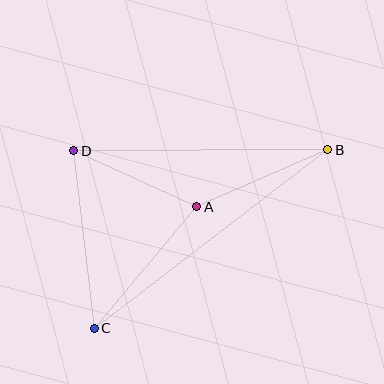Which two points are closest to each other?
Points A and D are closest to each other.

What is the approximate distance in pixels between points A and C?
The distance between A and C is approximately 159 pixels.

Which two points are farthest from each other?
Points B and C are farthest from each other.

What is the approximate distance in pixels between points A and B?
The distance between A and B is approximately 143 pixels.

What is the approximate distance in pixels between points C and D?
The distance between C and D is approximately 179 pixels.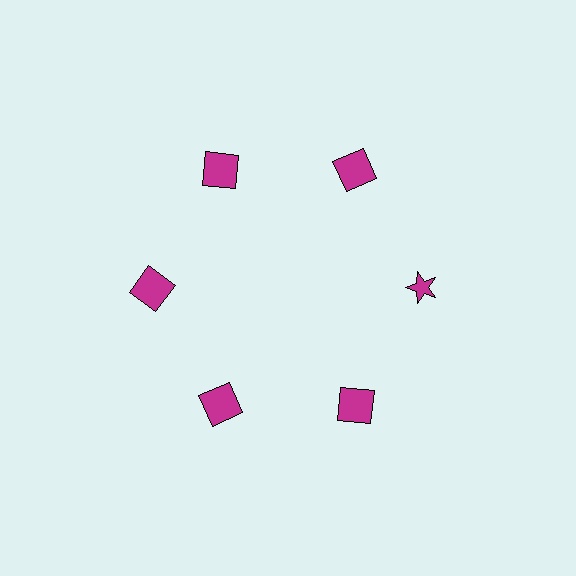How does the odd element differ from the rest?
It has a different shape: star instead of square.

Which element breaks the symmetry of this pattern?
The magenta star at roughly the 3 o'clock position breaks the symmetry. All other shapes are magenta squares.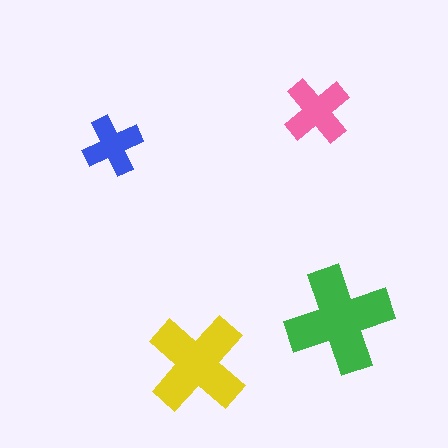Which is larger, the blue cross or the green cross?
The green one.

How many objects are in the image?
There are 4 objects in the image.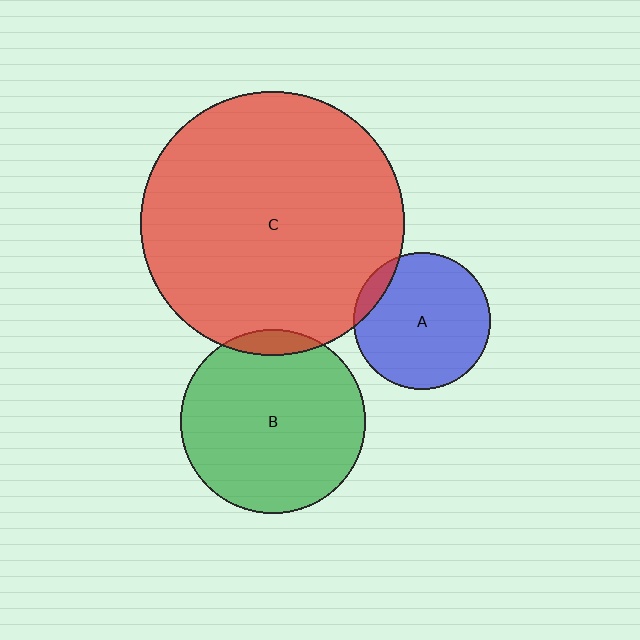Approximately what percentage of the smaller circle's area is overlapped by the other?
Approximately 5%.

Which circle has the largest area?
Circle C (red).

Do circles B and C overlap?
Yes.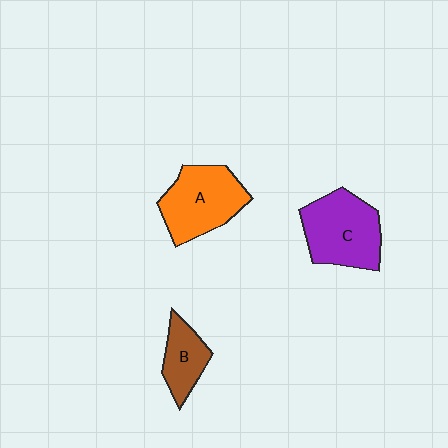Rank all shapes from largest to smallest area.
From largest to smallest: C (purple), A (orange), B (brown).